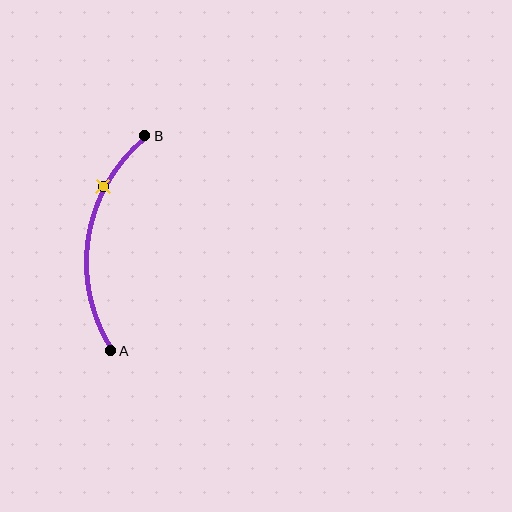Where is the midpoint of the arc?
The arc midpoint is the point on the curve farthest from the straight line joining A and B. It sits to the left of that line.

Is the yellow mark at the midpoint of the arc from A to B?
No. The yellow mark lies on the arc but is closer to endpoint B. The arc midpoint would be at the point on the curve equidistant along the arc from both A and B.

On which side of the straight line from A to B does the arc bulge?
The arc bulges to the left of the straight line connecting A and B.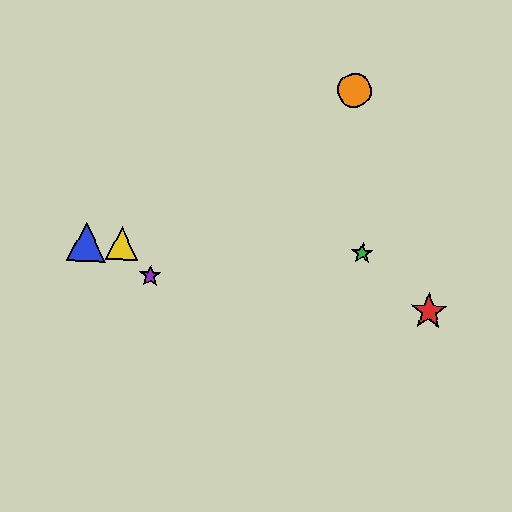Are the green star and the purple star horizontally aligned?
No, the green star is at y≈253 and the purple star is at y≈276.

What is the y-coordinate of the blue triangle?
The blue triangle is at y≈242.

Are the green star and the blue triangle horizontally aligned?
Yes, both are at y≈253.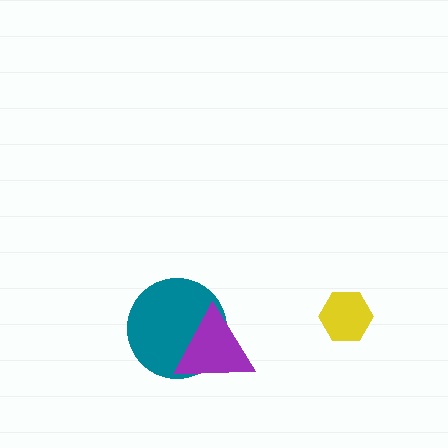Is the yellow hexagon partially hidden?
No, no other shape covers it.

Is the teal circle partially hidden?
Yes, it is partially covered by another shape.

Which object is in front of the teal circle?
The purple triangle is in front of the teal circle.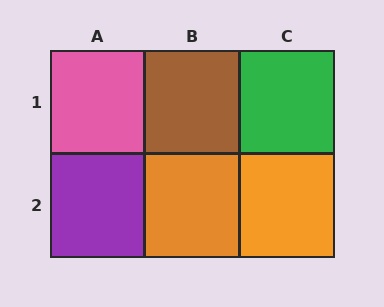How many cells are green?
1 cell is green.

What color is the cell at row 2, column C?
Orange.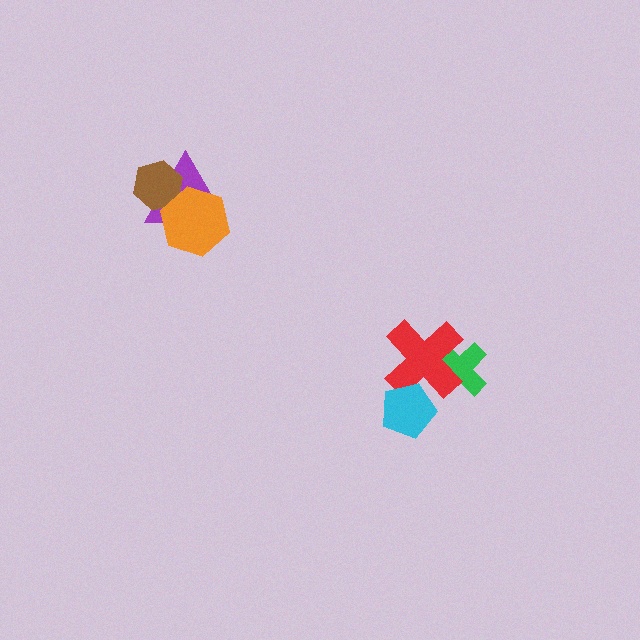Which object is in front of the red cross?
The cyan pentagon is in front of the red cross.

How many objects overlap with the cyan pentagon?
1 object overlaps with the cyan pentagon.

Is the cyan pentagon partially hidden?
No, no other shape covers it.